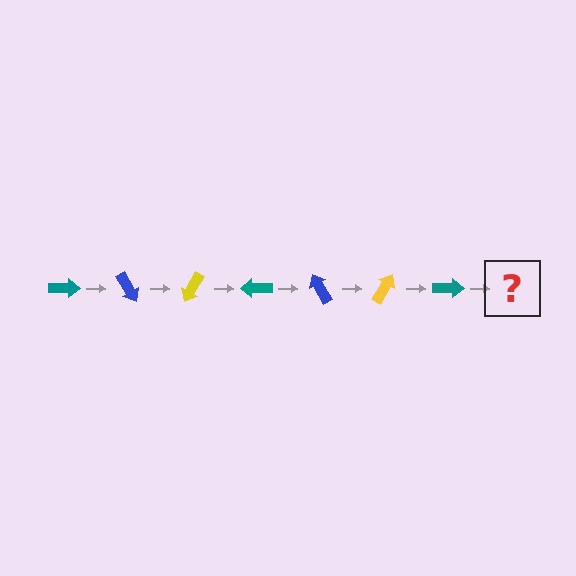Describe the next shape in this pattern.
It should be a blue arrow, rotated 420 degrees from the start.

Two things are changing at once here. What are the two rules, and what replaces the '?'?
The two rules are that it rotates 60 degrees each step and the color cycles through teal, blue, and yellow. The '?' should be a blue arrow, rotated 420 degrees from the start.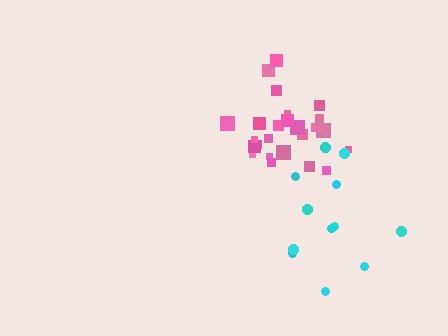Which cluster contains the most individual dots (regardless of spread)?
Pink (26).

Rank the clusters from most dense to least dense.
pink, cyan.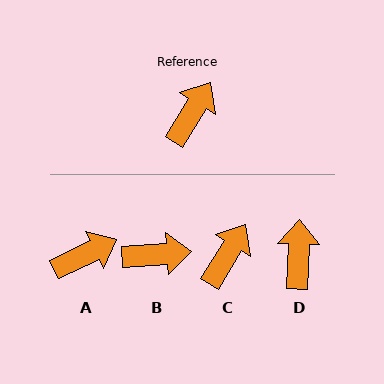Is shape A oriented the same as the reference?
No, it is off by about 33 degrees.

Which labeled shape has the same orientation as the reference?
C.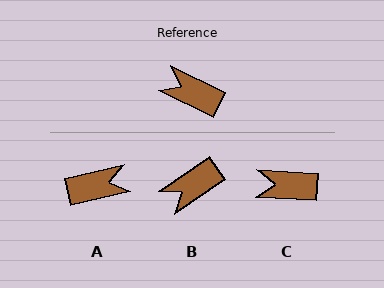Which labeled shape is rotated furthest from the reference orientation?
A, about 141 degrees away.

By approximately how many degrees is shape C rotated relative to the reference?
Approximately 22 degrees counter-clockwise.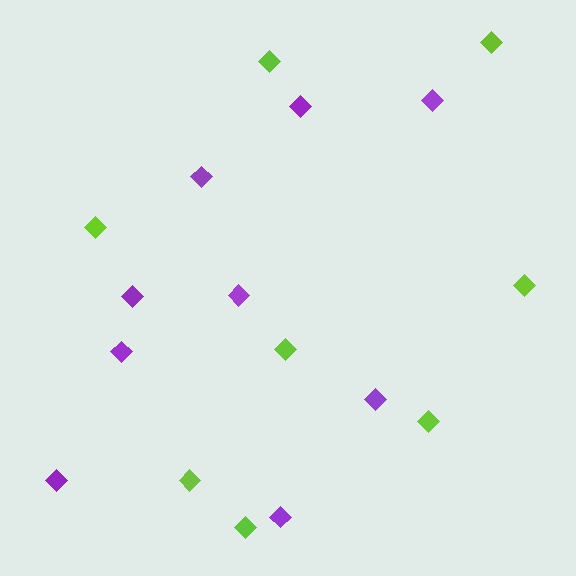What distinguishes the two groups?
There are 2 groups: one group of purple diamonds (9) and one group of lime diamonds (8).